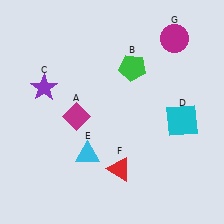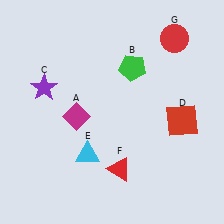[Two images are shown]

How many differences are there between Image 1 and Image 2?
There are 2 differences between the two images.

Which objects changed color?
D changed from cyan to red. G changed from magenta to red.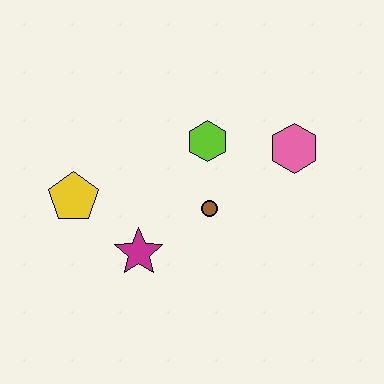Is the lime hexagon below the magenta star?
No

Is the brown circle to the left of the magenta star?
No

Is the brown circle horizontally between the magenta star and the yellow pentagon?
No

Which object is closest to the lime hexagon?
The brown circle is closest to the lime hexagon.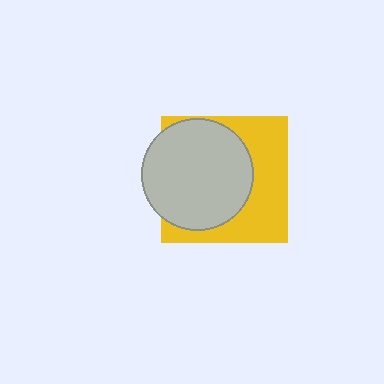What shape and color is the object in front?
The object in front is a light gray circle.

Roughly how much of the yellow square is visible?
About half of it is visible (roughly 46%).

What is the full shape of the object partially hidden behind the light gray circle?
The partially hidden object is a yellow square.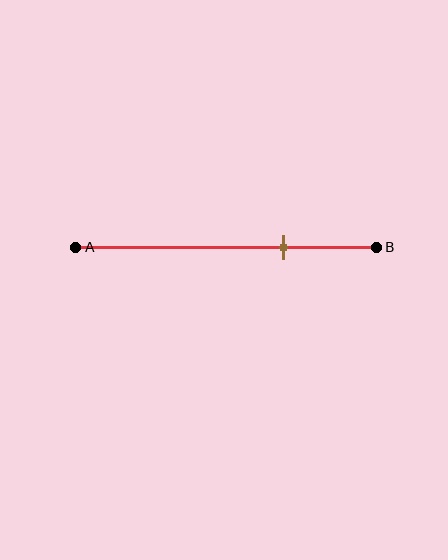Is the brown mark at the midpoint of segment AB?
No, the mark is at about 70% from A, not at the 50% midpoint.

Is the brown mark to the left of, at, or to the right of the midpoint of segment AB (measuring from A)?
The brown mark is to the right of the midpoint of segment AB.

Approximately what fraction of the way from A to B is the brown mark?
The brown mark is approximately 70% of the way from A to B.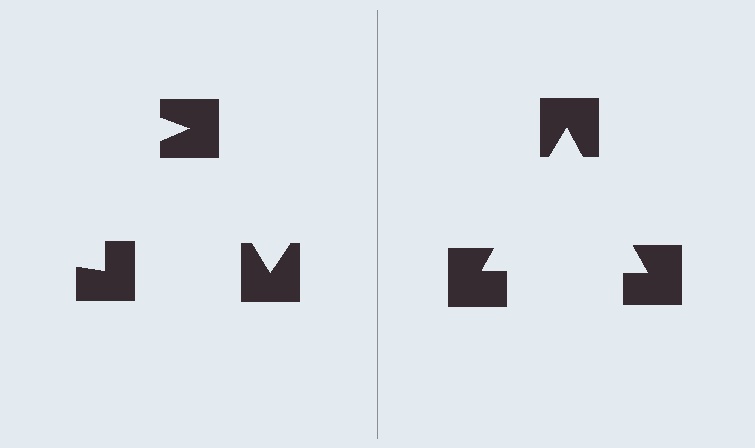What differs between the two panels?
The notched squares are positioned identically on both sides; only the wedge orientations differ. On the right they align to a triangle; on the left they are misaligned.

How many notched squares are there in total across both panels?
6 — 3 on each side.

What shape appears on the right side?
An illusory triangle.